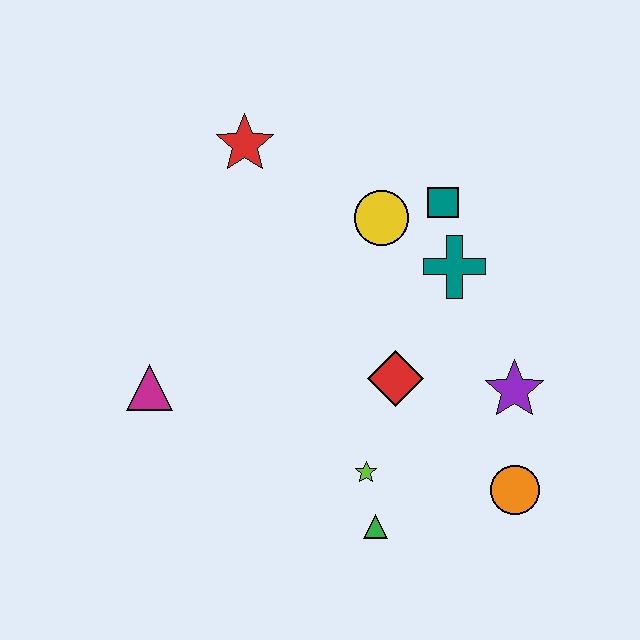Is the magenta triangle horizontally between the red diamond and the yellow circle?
No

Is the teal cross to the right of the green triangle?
Yes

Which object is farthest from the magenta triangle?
The orange circle is farthest from the magenta triangle.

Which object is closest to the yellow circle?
The teal square is closest to the yellow circle.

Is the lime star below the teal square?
Yes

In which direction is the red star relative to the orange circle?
The red star is above the orange circle.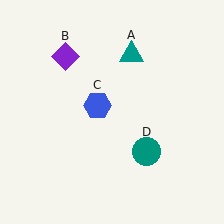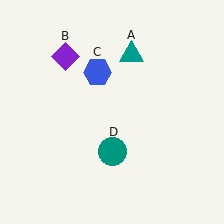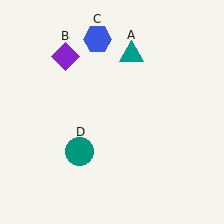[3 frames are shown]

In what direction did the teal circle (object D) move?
The teal circle (object D) moved left.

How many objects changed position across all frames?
2 objects changed position: blue hexagon (object C), teal circle (object D).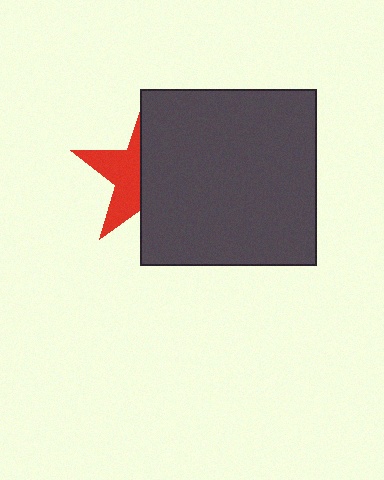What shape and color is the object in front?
The object in front is a dark gray square.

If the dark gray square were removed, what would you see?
You would see the complete red star.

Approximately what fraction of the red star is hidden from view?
Roughly 59% of the red star is hidden behind the dark gray square.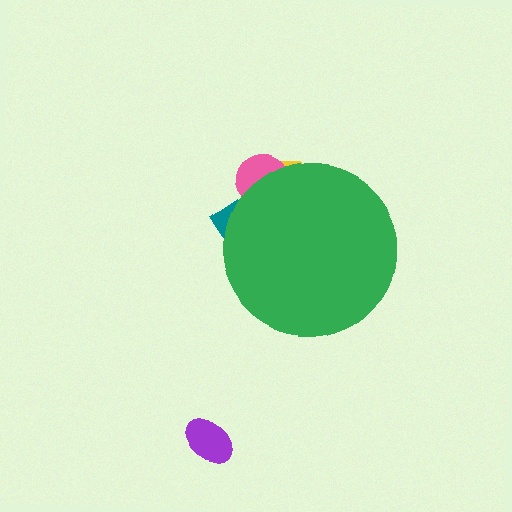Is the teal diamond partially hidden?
Yes, the teal diamond is partially hidden behind the green circle.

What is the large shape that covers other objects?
A green circle.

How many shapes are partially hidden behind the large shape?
3 shapes are partially hidden.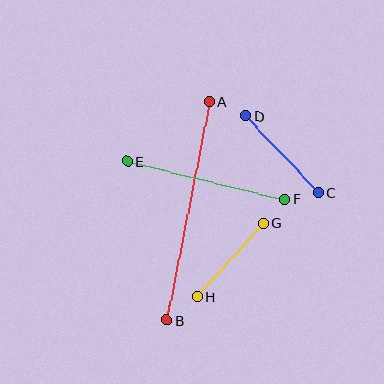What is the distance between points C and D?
The distance is approximately 106 pixels.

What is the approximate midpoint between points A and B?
The midpoint is at approximately (188, 211) pixels.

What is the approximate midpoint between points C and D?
The midpoint is at approximately (282, 154) pixels.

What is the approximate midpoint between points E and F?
The midpoint is at approximately (206, 180) pixels.